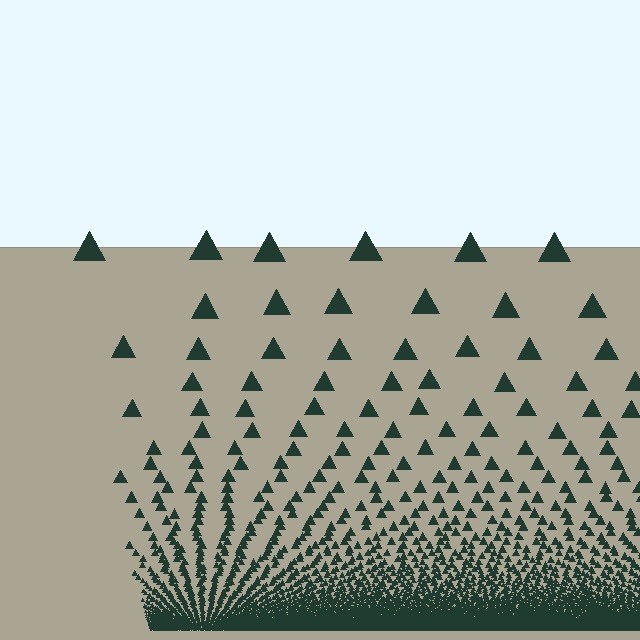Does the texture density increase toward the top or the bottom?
Density increases toward the bottom.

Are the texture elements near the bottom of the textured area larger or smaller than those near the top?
Smaller. The gradient is inverted — elements near the bottom are smaller and denser.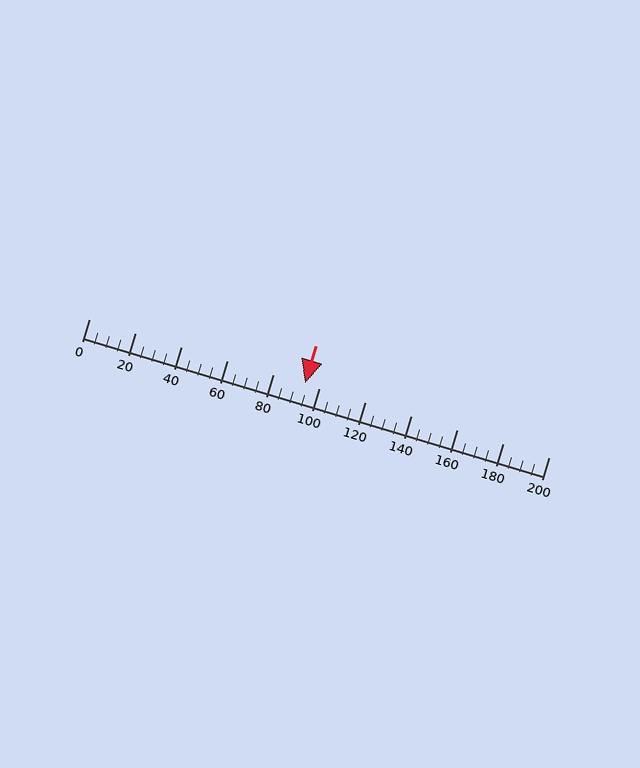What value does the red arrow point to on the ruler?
The red arrow points to approximately 94.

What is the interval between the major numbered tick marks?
The major tick marks are spaced 20 units apart.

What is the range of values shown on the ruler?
The ruler shows values from 0 to 200.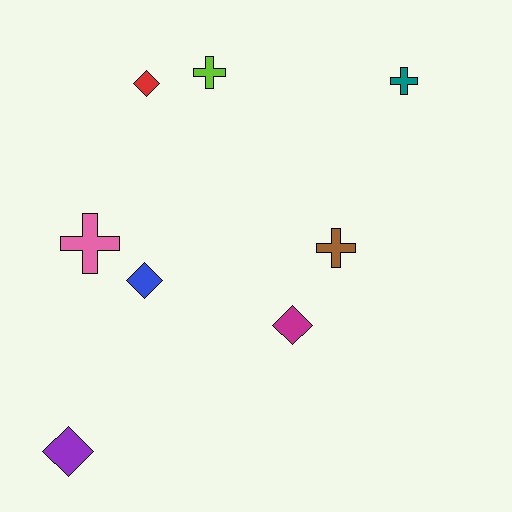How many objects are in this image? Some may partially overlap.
There are 8 objects.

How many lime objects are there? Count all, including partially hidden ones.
There is 1 lime object.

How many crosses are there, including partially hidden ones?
There are 4 crosses.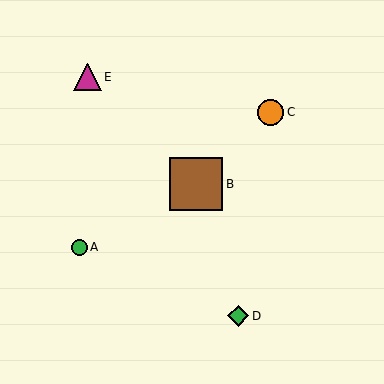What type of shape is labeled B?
Shape B is a brown square.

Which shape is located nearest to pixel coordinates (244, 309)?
The green diamond (labeled D) at (238, 316) is nearest to that location.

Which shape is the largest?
The brown square (labeled B) is the largest.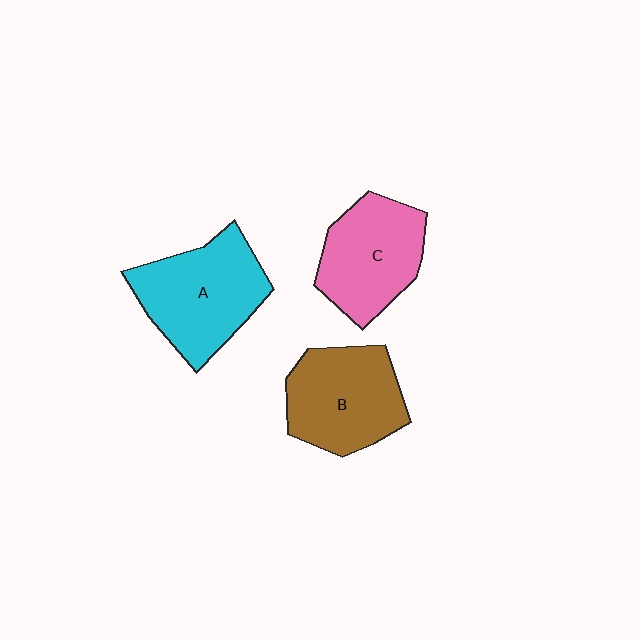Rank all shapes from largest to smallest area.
From largest to smallest: A (cyan), B (brown), C (pink).